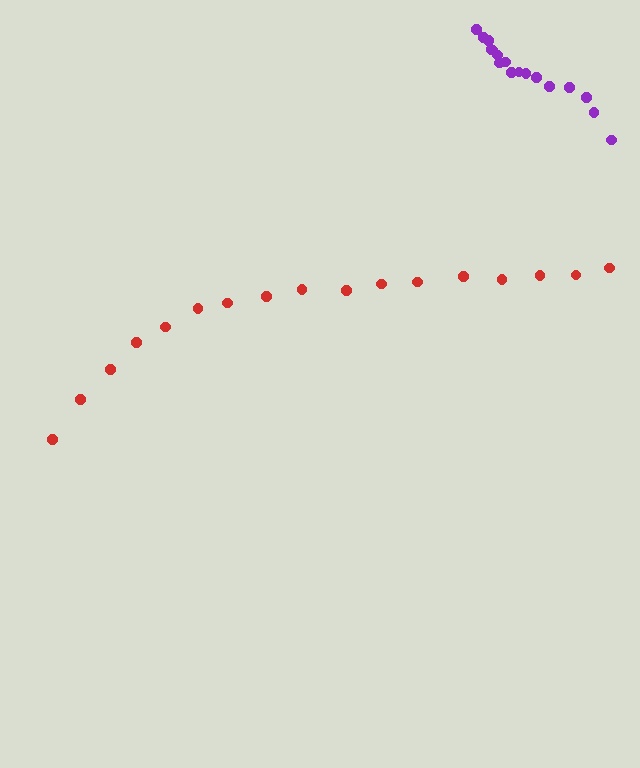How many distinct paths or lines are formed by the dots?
There are 2 distinct paths.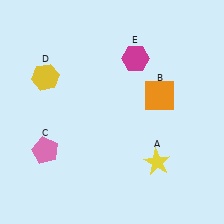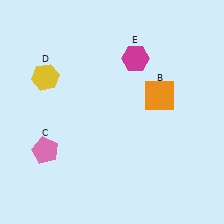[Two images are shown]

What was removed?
The yellow star (A) was removed in Image 2.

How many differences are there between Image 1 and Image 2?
There is 1 difference between the two images.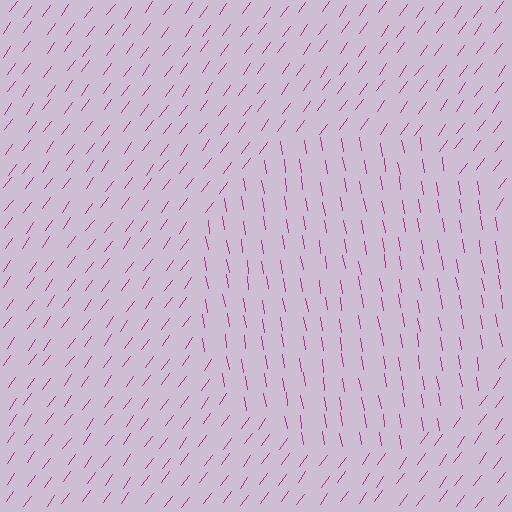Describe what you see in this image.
The image is filled with small magenta line segments. A circle region in the image has lines oriented differently from the surrounding lines, creating a visible texture boundary.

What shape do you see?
I see a circle.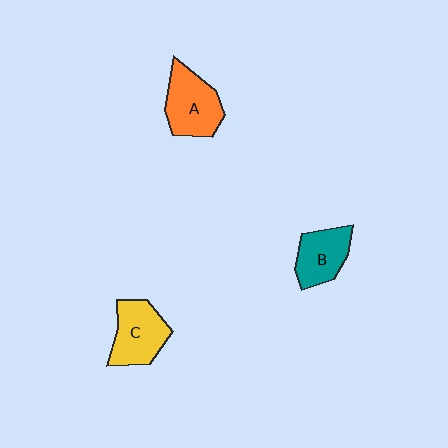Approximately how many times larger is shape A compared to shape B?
Approximately 1.2 times.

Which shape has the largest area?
Shape A (orange).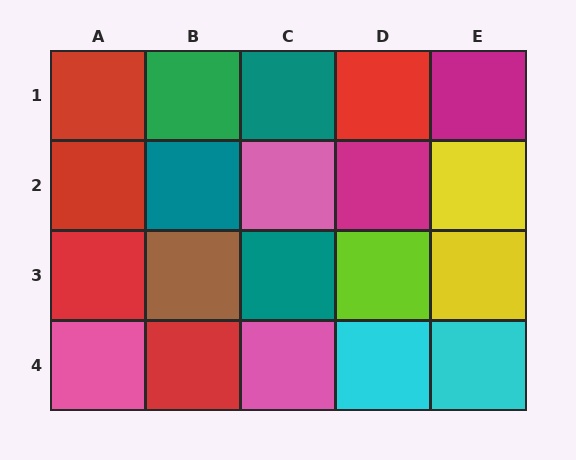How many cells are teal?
3 cells are teal.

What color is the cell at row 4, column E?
Cyan.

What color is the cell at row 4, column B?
Red.